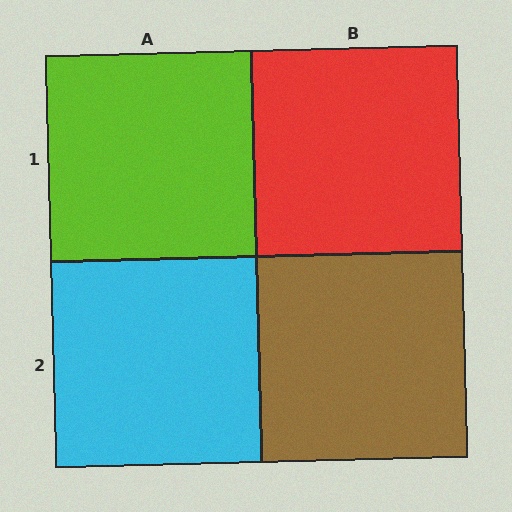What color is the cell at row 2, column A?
Cyan.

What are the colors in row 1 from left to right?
Lime, red.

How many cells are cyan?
1 cell is cyan.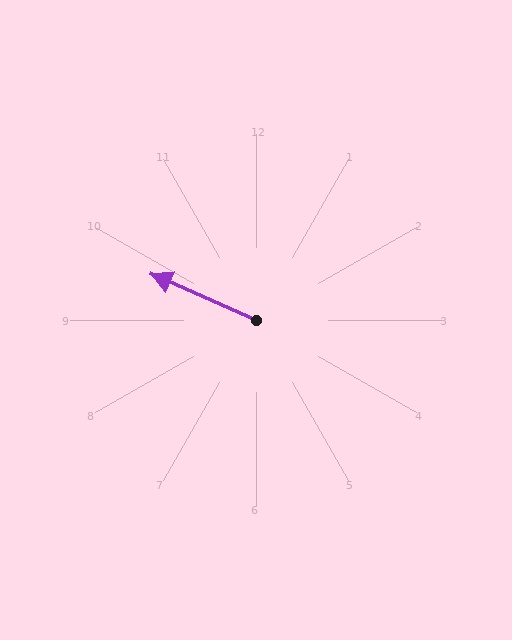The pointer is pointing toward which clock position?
Roughly 10 o'clock.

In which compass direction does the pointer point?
Northwest.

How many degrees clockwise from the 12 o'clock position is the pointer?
Approximately 294 degrees.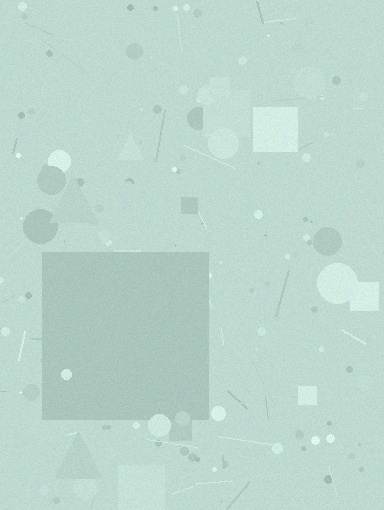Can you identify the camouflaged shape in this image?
The camouflaged shape is a square.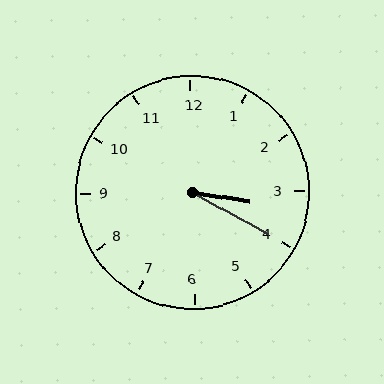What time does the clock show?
3:20.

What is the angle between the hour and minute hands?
Approximately 20 degrees.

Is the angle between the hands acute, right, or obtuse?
It is acute.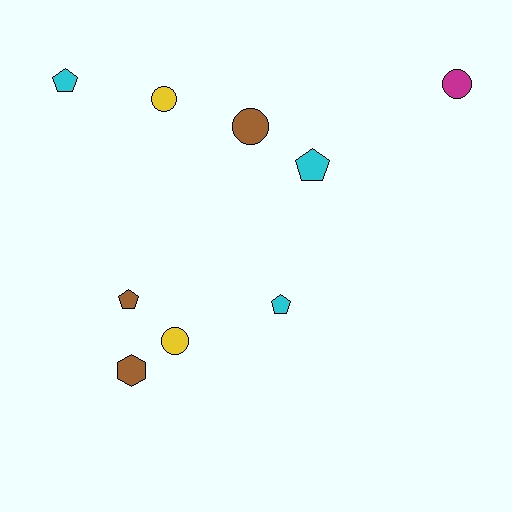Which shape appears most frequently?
Circle, with 4 objects.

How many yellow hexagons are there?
There are no yellow hexagons.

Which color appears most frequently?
Brown, with 3 objects.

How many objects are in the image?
There are 9 objects.